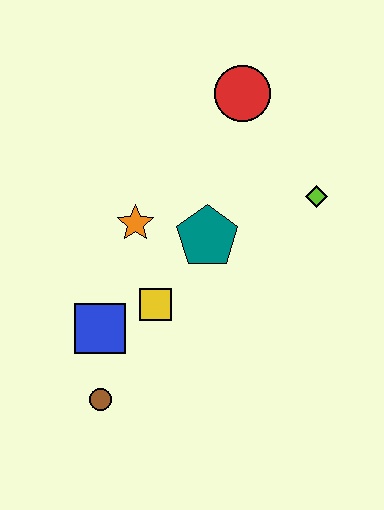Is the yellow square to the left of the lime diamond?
Yes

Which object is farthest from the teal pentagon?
The brown circle is farthest from the teal pentagon.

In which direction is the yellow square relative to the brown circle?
The yellow square is above the brown circle.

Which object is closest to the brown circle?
The blue square is closest to the brown circle.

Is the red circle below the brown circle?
No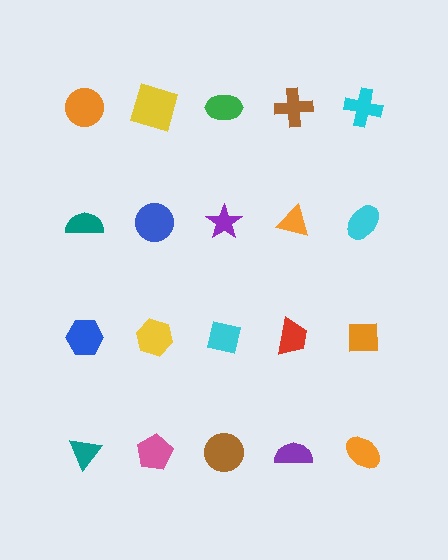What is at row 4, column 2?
A pink pentagon.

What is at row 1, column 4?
A brown cross.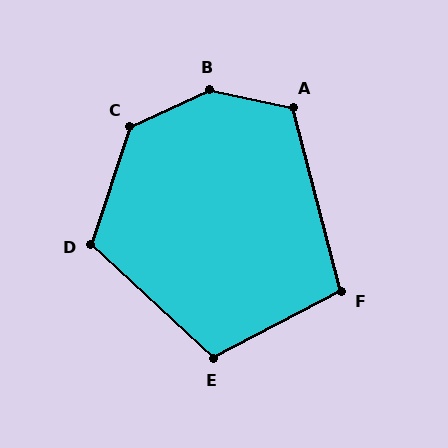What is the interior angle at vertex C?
Approximately 134 degrees (obtuse).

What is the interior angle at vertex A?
Approximately 117 degrees (obtuse).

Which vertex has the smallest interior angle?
F, at approximately 103 degrees.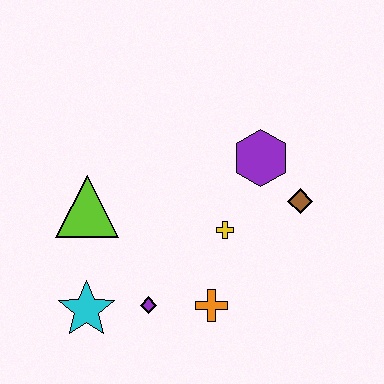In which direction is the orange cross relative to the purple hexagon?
The orange cross is below the purple hexagon.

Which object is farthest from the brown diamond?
The cyan star is farthest from the brown diamond.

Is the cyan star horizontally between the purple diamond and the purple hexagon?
No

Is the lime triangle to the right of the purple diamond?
No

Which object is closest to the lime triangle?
The cyan star is closest to the lime triangle.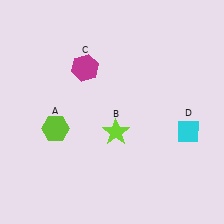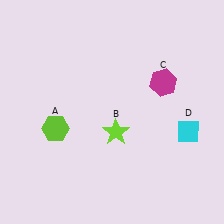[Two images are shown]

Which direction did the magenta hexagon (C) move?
The magenta hexagon (C) moved right.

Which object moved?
The magenta hexagon (C) moved right.